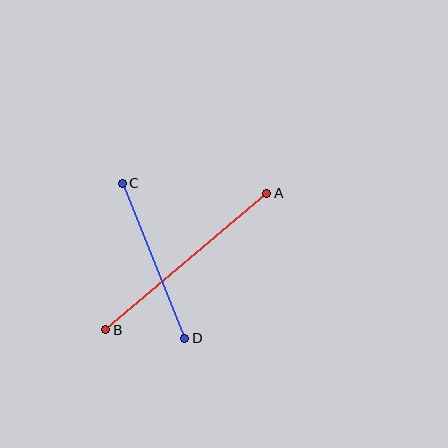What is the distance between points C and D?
The distance is approximately 167 pixels.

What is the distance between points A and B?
The distance is approximately 211 pixels.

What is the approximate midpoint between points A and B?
The midpoint is at approximately (186, 262) pixels.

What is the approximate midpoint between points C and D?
The midpoint is at approximately (154, 261) pixels.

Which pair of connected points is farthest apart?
Points A and B are farthest apart.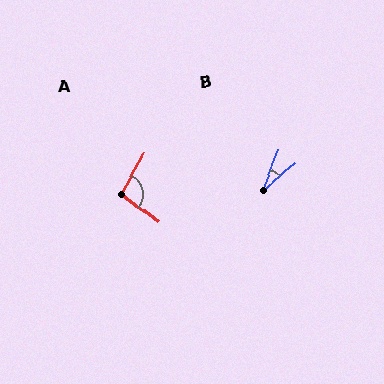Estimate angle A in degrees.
Approximately 98 degrees.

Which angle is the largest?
A, at approximately 98 degrees.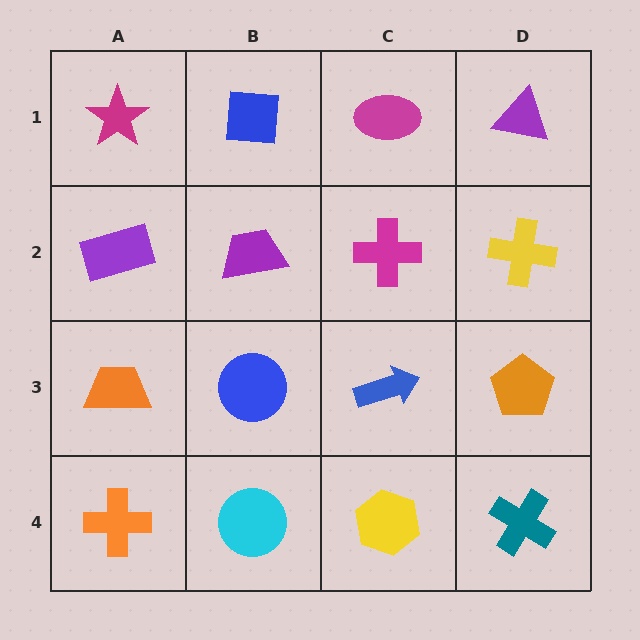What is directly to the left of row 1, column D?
A magenta ellipse.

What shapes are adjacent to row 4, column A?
An orange trapezoid (row 3, column A), a cyan circle (row 4, column B).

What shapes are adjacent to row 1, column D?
A yellow cross (row 2, column D), a magenta ellipse (row 1, column C).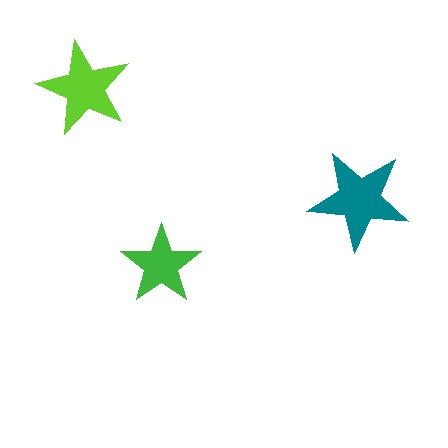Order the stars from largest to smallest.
the teal one, the lime one, the green one.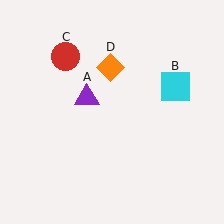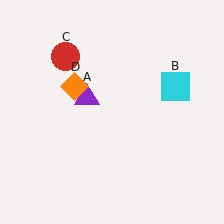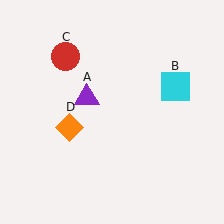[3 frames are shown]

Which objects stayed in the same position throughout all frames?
Purple triangle (object A) and cyan square (object B) and red circle (object C) remained stationary.